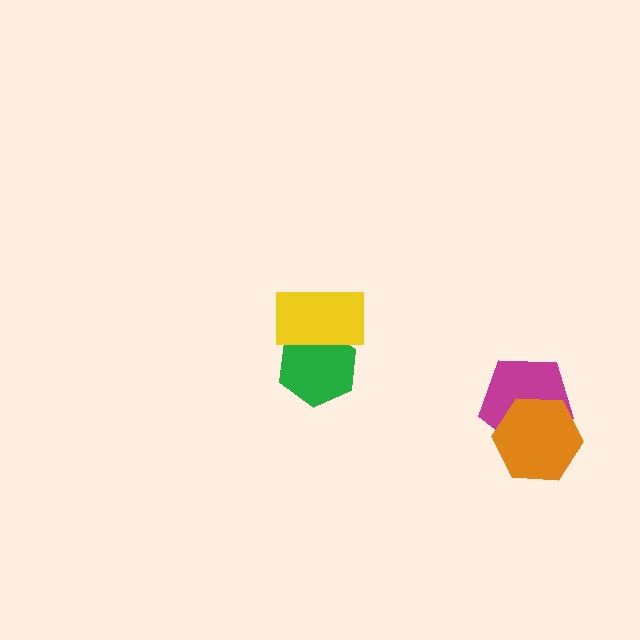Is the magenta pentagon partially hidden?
Yes, it is partially covered by another shape.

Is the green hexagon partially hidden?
Yes, it is partially covered by another shape.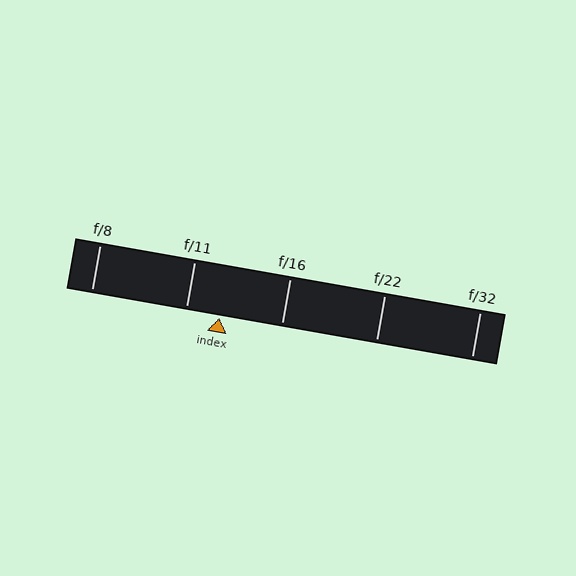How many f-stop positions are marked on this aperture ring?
There are 5 f-stop positions marked.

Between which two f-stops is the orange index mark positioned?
The index mark is between f/11 and f/16.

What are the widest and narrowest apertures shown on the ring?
The widest aperture shown is f/8 and the narrowest is f/32.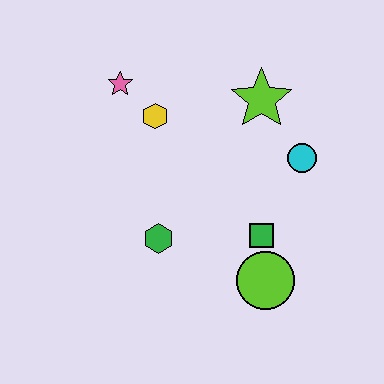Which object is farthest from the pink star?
The lime circle is farthest from the pink star.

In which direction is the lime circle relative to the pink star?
The lime circle is below the pink star.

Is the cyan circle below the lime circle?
No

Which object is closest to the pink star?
The yellow hexagon is closest to the pink star.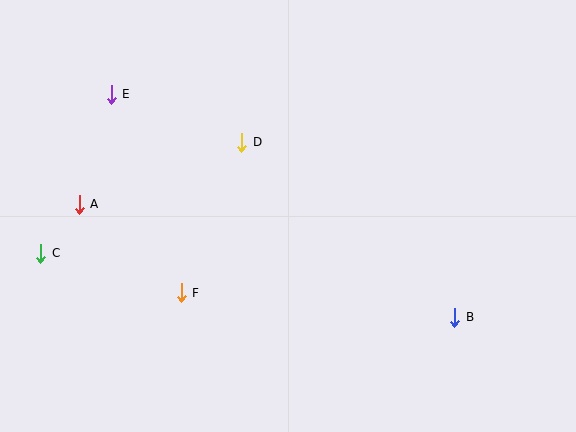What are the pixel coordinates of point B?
Point B is at (455, 317).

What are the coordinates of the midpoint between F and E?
The midpoint between F and E is at (146, 193).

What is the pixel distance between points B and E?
The distance between B and E is 409 pixels.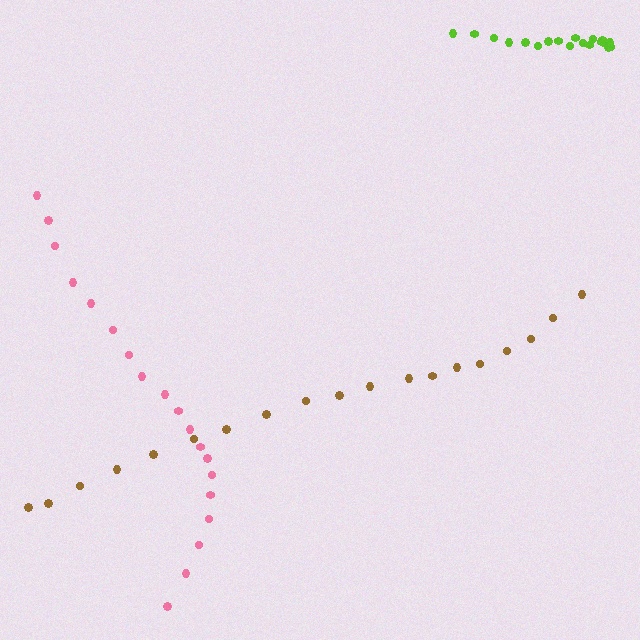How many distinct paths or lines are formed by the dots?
There are 3 distinct paths.